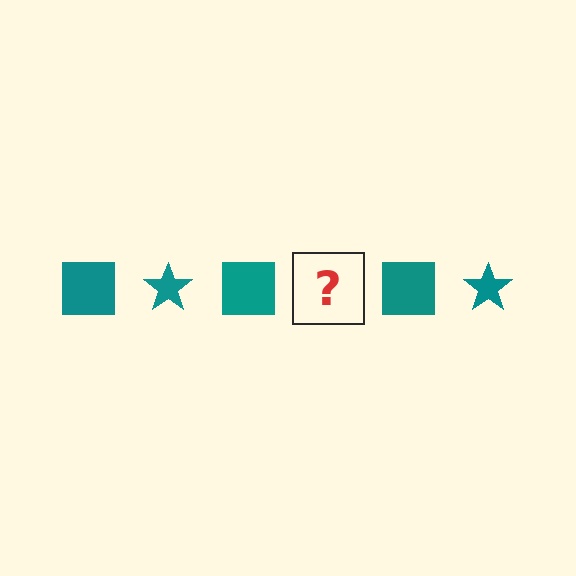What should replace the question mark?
The question mark should be replaced with a teal star.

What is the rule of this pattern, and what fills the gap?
The rule is that the pattern cycles through square, star shapes in teal. The gap should be filled with a teal star.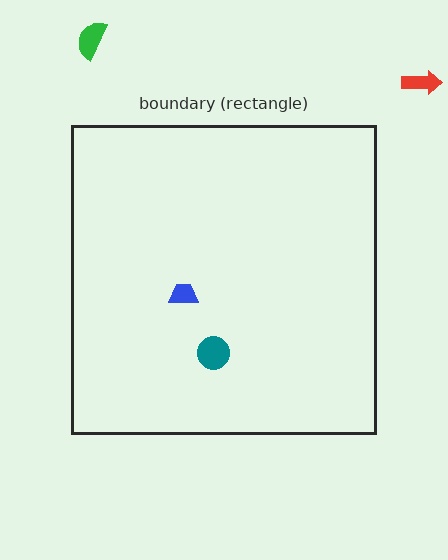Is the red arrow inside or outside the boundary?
Outside.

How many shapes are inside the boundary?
2 inside, 2 outside.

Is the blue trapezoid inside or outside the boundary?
Inside.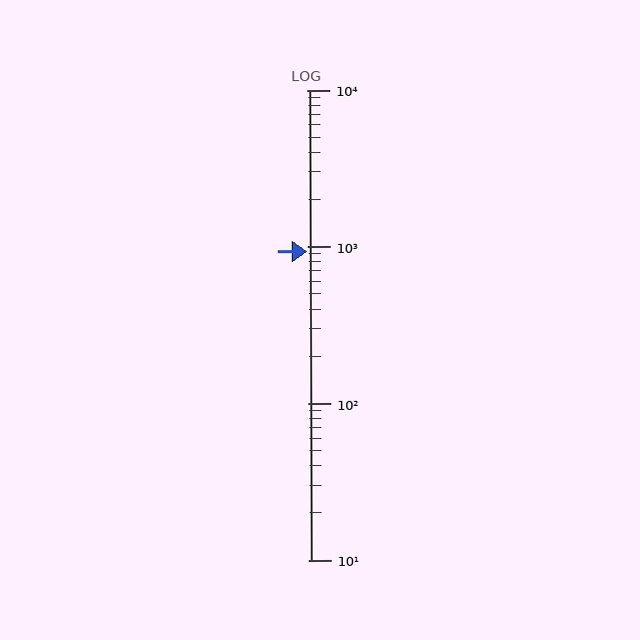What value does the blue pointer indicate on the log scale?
The pointer indicates approximately 930.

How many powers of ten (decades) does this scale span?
The scale spans 3 decades, from 10 to 10000.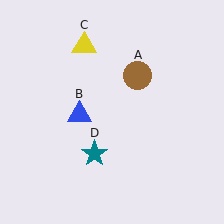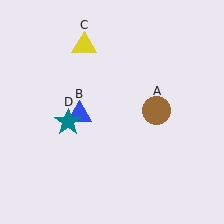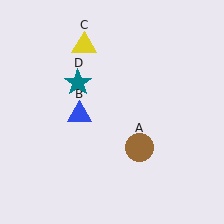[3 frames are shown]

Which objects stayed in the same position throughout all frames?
Blue triangle (object B) and yellow triangle (object C) remained stationary.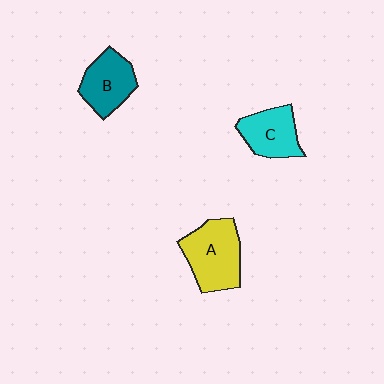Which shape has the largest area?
Shape A (yellow).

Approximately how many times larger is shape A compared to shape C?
Approximately 1.4 times.